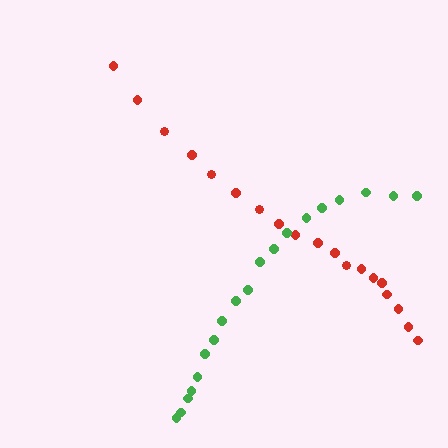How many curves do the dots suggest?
There are 2 distinct paths.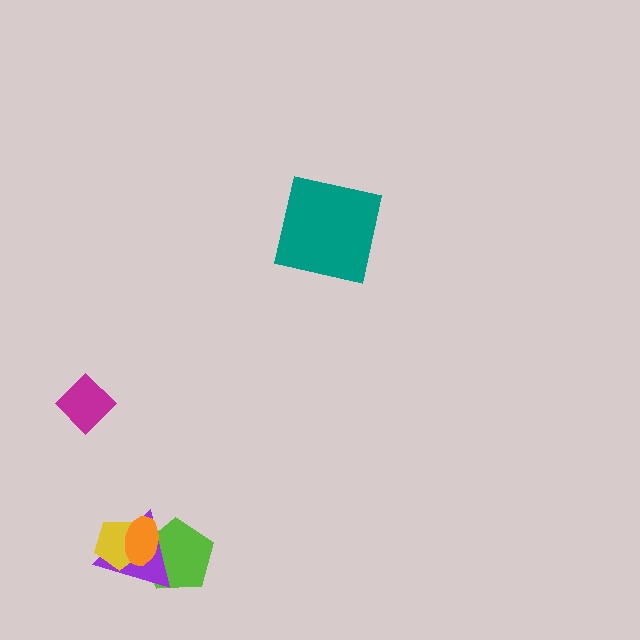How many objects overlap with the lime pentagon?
2 objects overlap with the lime pentagon.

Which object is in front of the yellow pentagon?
The orange ellipse is in front of the yellow pentagon.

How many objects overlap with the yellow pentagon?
2 objects overlap with the yellow pentagon.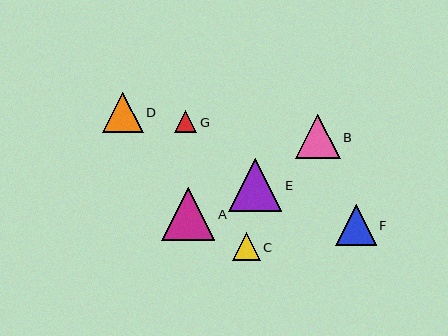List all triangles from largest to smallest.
From largest to smallest: E, A, B, F, D, C, G.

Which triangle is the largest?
Triangle E is the largest with a size of approximately 53 pixels.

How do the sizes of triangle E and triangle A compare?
Triangle E and triangle A are approximately the same size.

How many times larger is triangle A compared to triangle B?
Triangle A is approximately 1.2 times the size of triangle B.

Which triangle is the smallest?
Triangle G is the smallest with a size of approximately 22 pixels.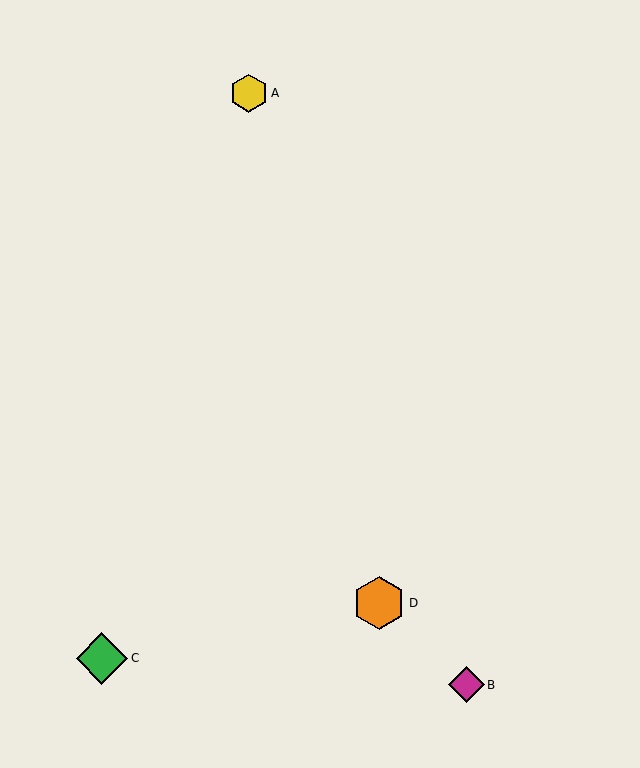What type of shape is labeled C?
Shape C is a green diamond.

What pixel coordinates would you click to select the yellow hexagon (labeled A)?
Click at (249, 93) to select the yellow hexagon A.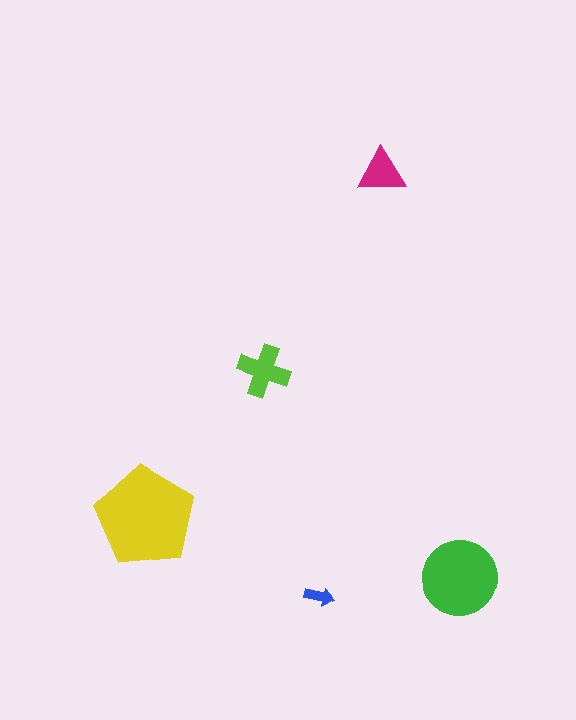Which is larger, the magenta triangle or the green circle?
The green circle.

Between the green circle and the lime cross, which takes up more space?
The green circle.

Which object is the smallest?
The blue arrow.